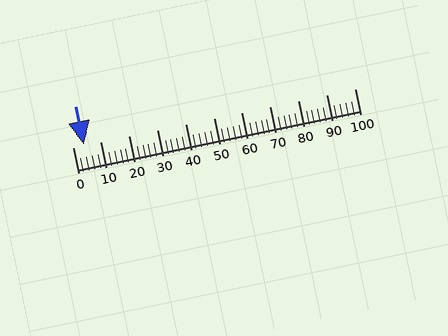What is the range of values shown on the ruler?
The ruler shows values from 0 to 100.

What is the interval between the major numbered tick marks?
The major tick marks are spaced 10 units apart.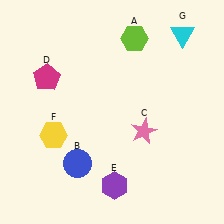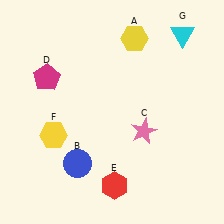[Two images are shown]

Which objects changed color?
A changed from lime to yellow. E changed from purple to red.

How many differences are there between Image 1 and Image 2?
There are 2 differences between the two images.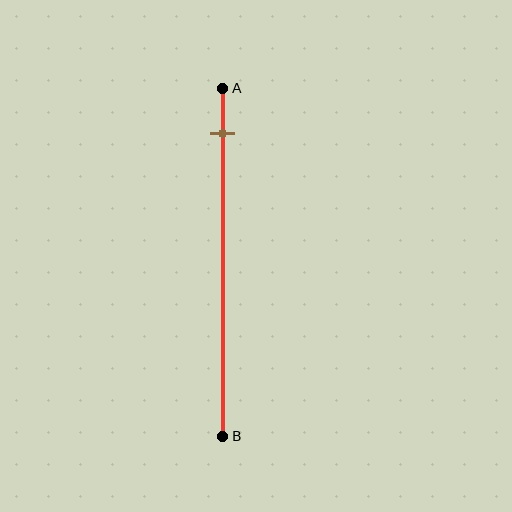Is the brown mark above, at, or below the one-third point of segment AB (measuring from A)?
The brown mark is above the one-third point of segment AB.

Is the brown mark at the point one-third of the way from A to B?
No, the mark is at about 15% from A, not at the 33% one-third point.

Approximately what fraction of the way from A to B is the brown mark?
The brown mark is approximately 15% of the way from A to B.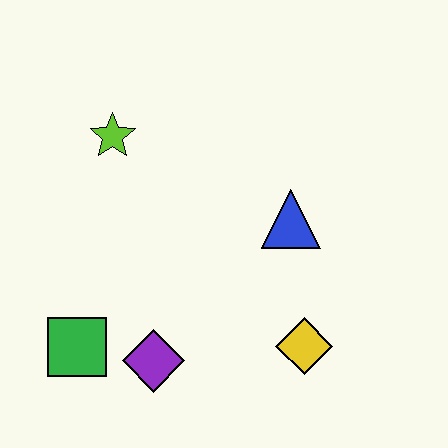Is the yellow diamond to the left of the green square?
No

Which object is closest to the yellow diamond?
The blue triangle is closest to the yellow diamond.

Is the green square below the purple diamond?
No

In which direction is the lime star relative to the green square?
The lime star is above the green square.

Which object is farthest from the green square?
The blue triangle is farthest from the green square.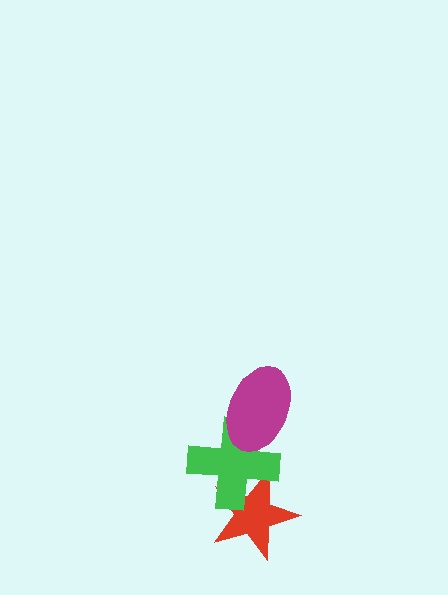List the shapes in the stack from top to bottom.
From top to bottom: the magenta ellipse, the green cross, the red star.